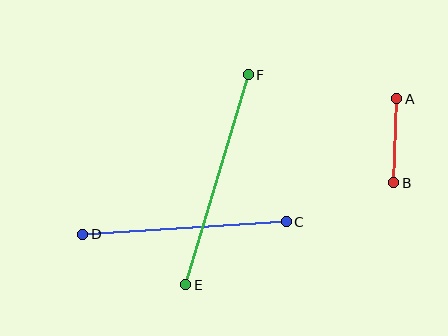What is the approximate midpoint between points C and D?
The midpoint is at approximately (185, 228) pixels.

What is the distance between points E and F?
The distance is approximately 219 pixels.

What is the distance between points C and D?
The distance is approximately 204 pixels.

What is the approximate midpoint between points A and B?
The midpoint is at approximately (395, 141) pixels.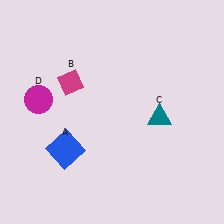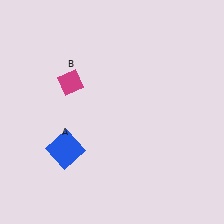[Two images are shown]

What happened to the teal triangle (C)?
The teal triangle (C) was removed in Image 2. It was in the bottom-right area of Image 1.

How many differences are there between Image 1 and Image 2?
There are 2 differences between the two images.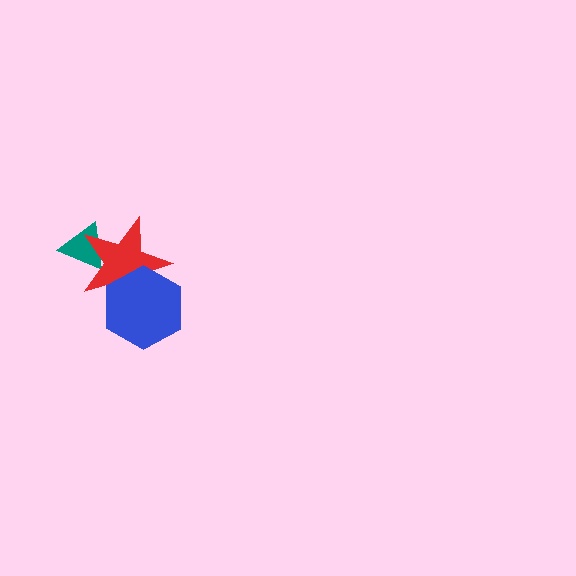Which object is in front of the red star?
The blue hexagon is in front of the red star.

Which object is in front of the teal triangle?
The red star is in front of the teal triangle.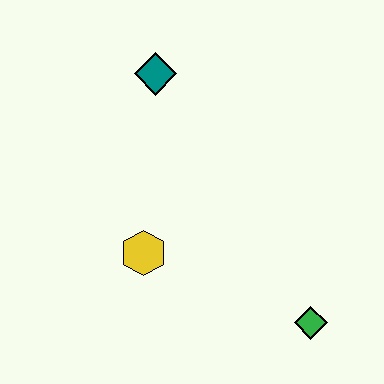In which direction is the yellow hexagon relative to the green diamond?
The yellow hexagon is to the left of the green diamond.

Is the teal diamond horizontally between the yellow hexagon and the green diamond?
Yes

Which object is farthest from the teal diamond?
The green diamond is farthest from the teal diamond.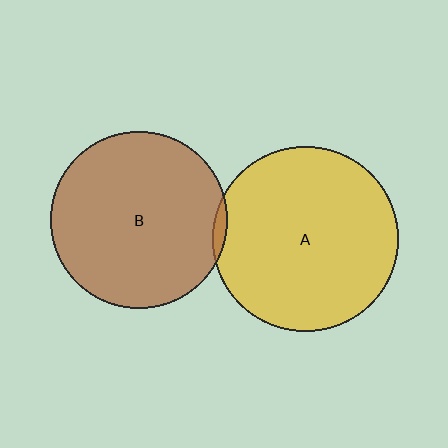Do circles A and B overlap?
Yes.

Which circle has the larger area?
Circle A (yellow).